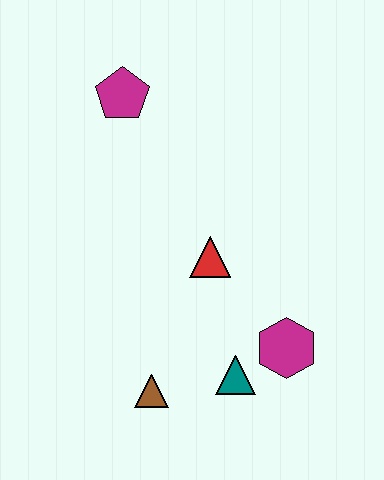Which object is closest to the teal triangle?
The magenta hexagon is closest to the teal triangle.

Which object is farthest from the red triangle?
The magenta pentagon is farthest from the red triangle.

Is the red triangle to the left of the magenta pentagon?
No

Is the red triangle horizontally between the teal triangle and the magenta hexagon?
No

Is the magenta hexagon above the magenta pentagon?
No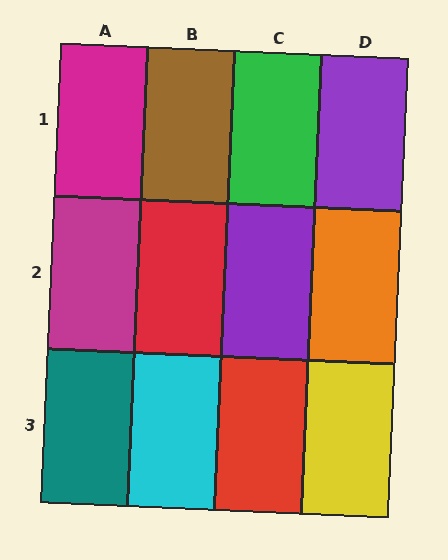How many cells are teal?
1 cell is teal.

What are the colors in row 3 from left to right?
Teal, cyan, red, yellow.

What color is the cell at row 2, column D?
Orange.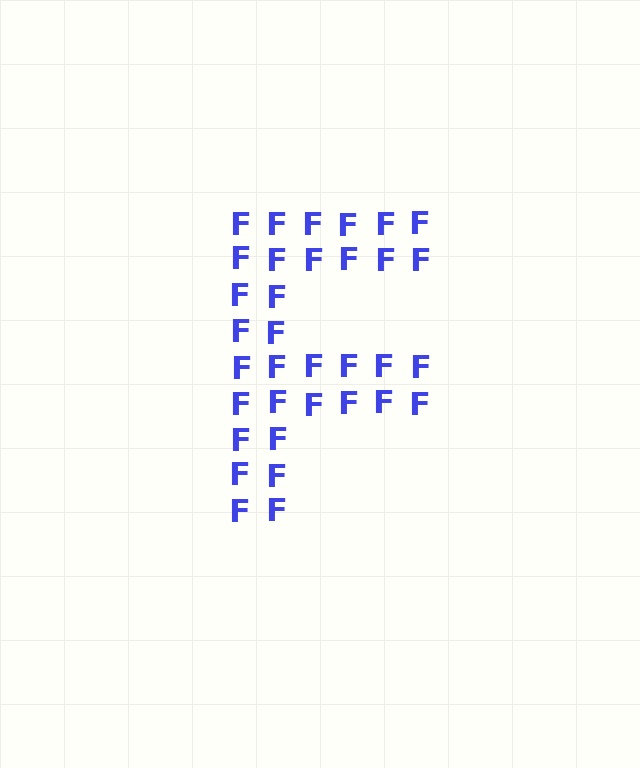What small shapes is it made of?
It is made of small letter F's.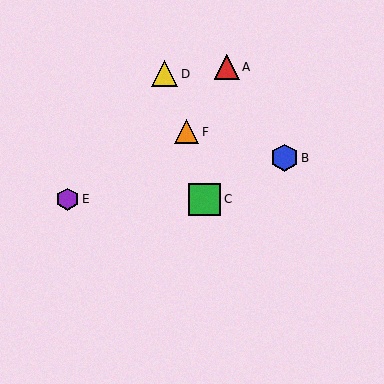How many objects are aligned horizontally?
2 objects (C, E) are aligned horizontally.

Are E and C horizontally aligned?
Yes, both are at y≈199.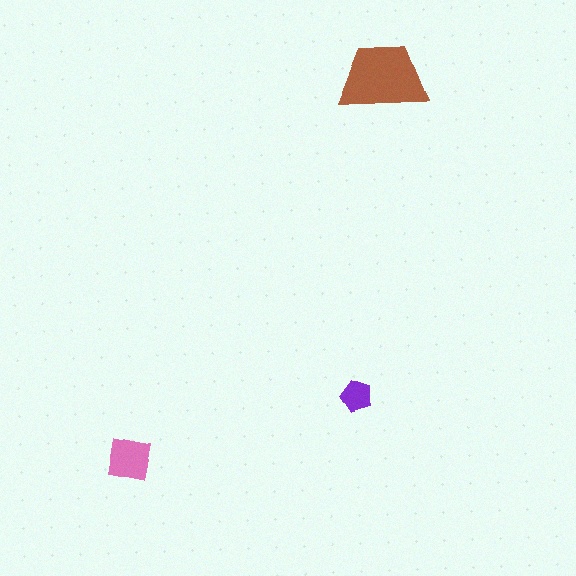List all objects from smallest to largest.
The purple pentagon, the pink square, the brown trapezoid.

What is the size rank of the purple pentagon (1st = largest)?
3rd.